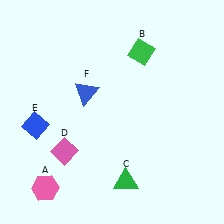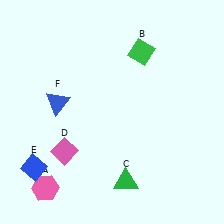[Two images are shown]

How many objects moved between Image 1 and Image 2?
2 objects moved between the two images.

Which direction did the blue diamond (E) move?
The blue diamond (E) moved down.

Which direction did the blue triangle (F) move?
The blue triangle (F) moved left.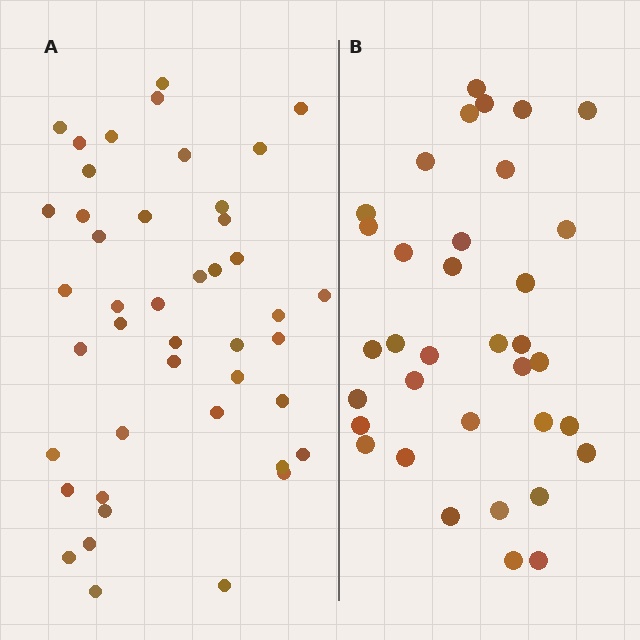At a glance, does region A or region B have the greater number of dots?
Region A (the left region) has more dots.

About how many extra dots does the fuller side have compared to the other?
Region A has roughly 8 or so more dots than region B.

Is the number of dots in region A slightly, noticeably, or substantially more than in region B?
Region A has noticeably more, but not dramatically so. The ratio is roughly 1.3 to 1.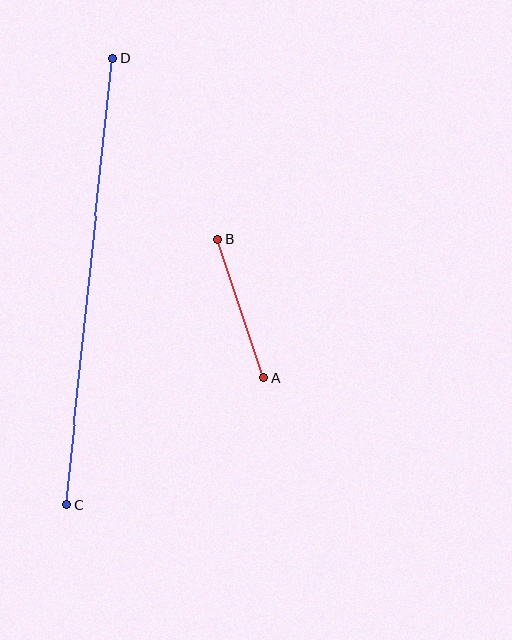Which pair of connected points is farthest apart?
Points C and D are farthest apart.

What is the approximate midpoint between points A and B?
The midpoint is at approximately (241, 309) pixels.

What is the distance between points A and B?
The distance is approximately 146 pixels.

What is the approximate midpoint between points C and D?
The midpoint is at approximately (90, 281) pixels.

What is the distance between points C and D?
The distance is approximately 449 pixels.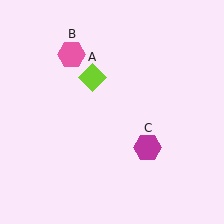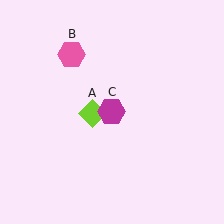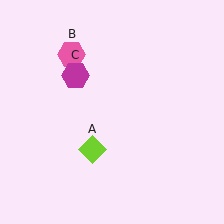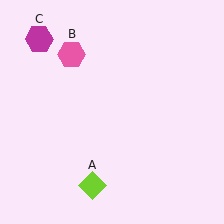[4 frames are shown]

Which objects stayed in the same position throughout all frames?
Pink hexagon (object B) remained stationary.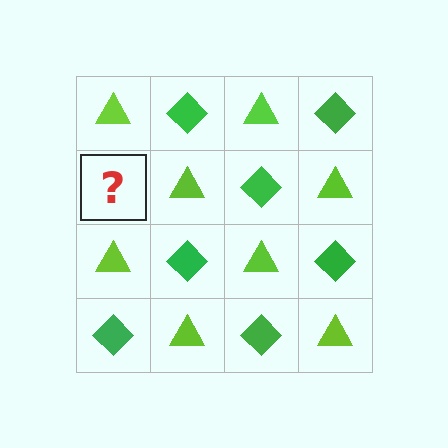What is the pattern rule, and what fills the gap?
The rule is that it alternates lime triangle and green diamond in a checkerboard pattern. The gap should be filled with a green diamond.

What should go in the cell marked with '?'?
The missing cell should contain a green diamond.